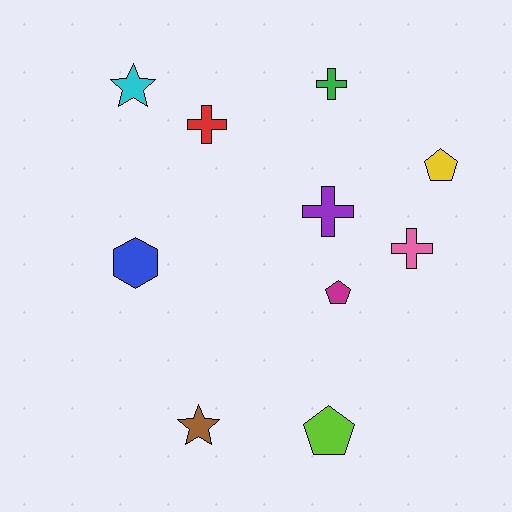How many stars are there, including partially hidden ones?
There are 2 stars.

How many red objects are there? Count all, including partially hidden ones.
There is 1 red object.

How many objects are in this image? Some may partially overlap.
There are 10 objects.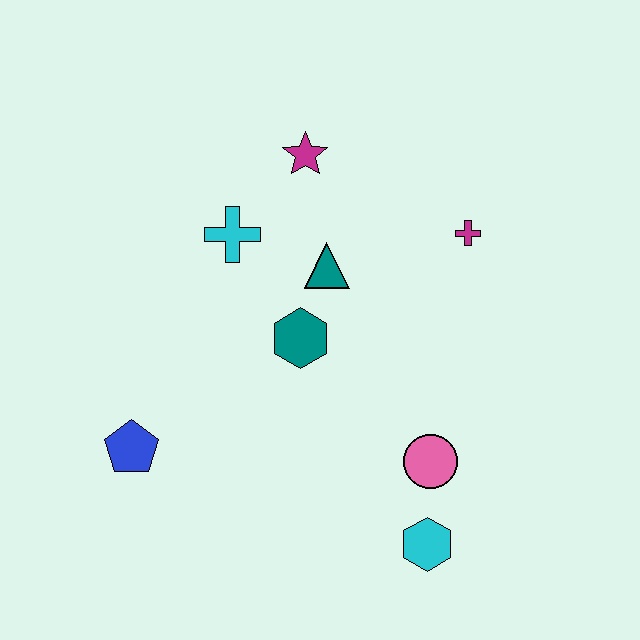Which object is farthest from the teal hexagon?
The cyan hexagon is farthest from the teal hexagon.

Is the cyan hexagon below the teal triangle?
Yes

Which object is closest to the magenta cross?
The teal triangle is closest to the magenta cross.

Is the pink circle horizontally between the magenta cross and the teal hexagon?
Yes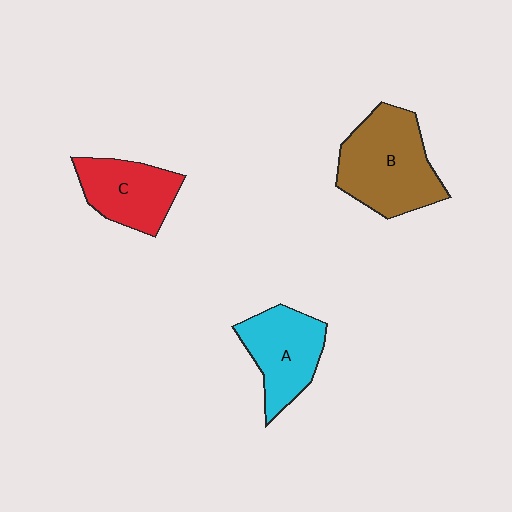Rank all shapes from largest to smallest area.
From largest to smallest: B (brown), A (cyan), C (red).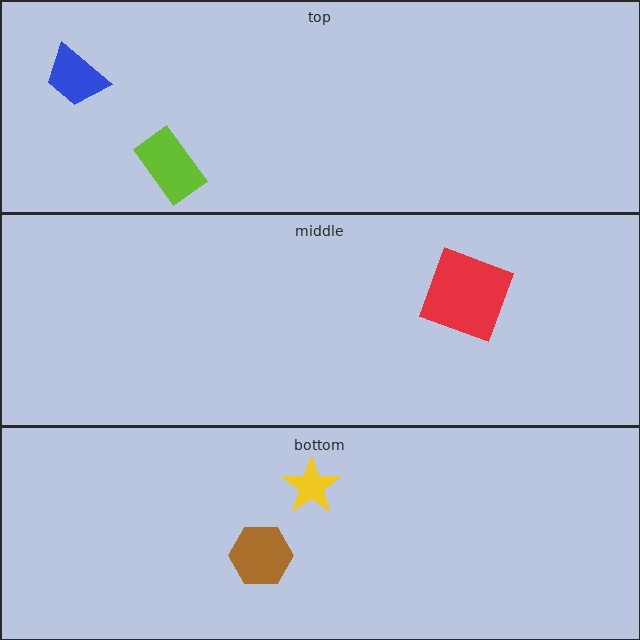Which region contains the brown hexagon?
The bottom region.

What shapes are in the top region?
The lime rectangle, the blue trapezoid.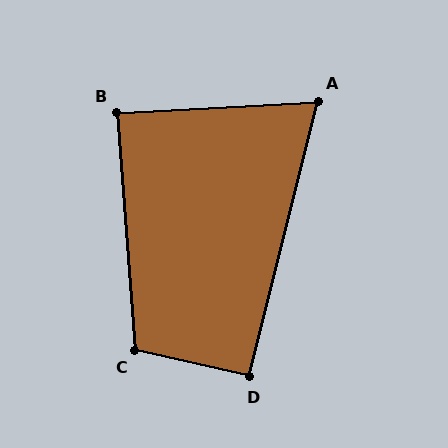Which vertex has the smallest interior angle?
A, at approximately 73 degrees.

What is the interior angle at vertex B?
Approximately 89 degrees (approximately right).